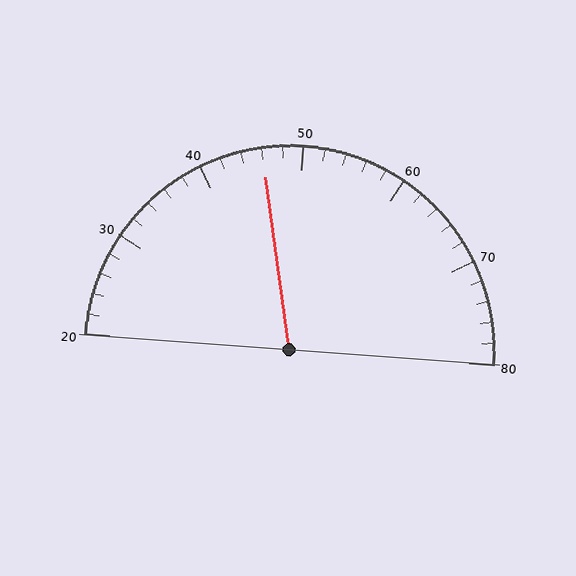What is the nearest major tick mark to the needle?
The nearest major tick mark is 50.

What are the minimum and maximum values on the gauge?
The gauge ranges from 20 to 80.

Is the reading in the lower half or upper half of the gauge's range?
The reading is in the lower half of the range (20 to 80).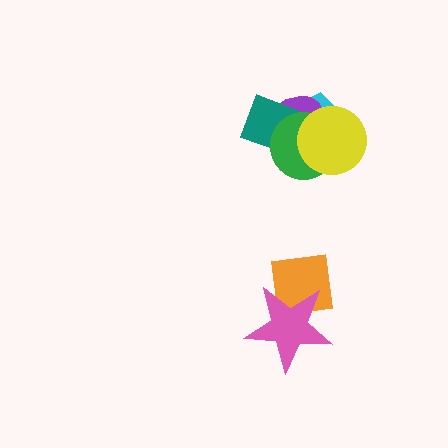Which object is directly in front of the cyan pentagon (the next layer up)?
The purple ellipse is directly in front of the cyan pentagon.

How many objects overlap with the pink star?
1 object overlaps with the pink star.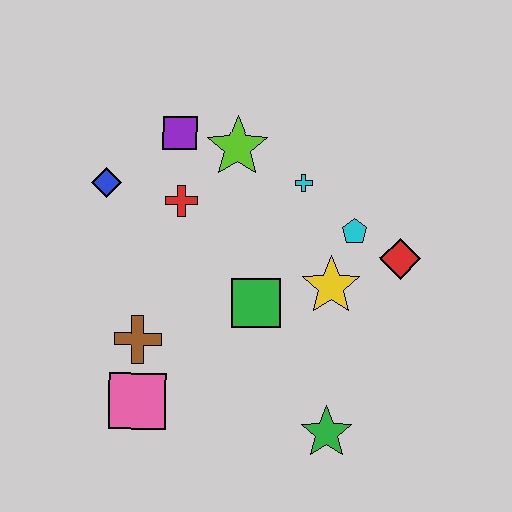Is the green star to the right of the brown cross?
Yes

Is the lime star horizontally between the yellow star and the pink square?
Yes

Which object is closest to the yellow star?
The cyan pentagon is closest to the yellow star.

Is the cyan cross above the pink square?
Yes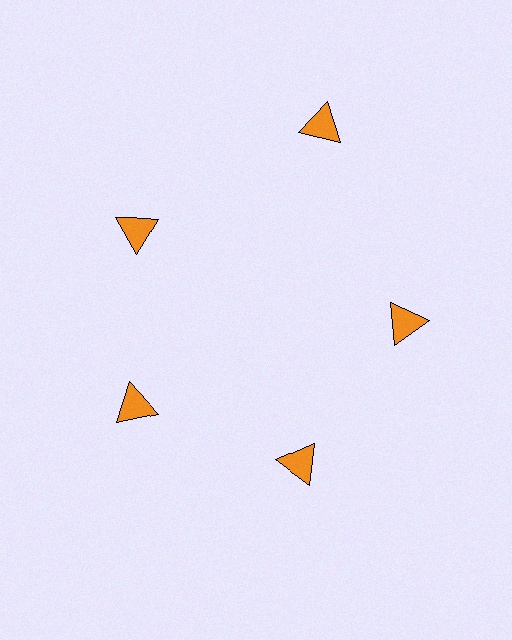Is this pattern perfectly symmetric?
No. The 5 orange triangles are arranged in a ring, but one element near the 1 o'clock position is pushed outward from the center, breaking the 5-fold rotational symmetry.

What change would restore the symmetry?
The symmetry would be restored by moving it inward, back onto the ring so that all 5 triangles sit at equal angles and equal distance from the center.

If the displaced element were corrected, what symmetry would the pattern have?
It would have 5-fold rotational symmetry — the pattern would map onto itself every 72 degrees.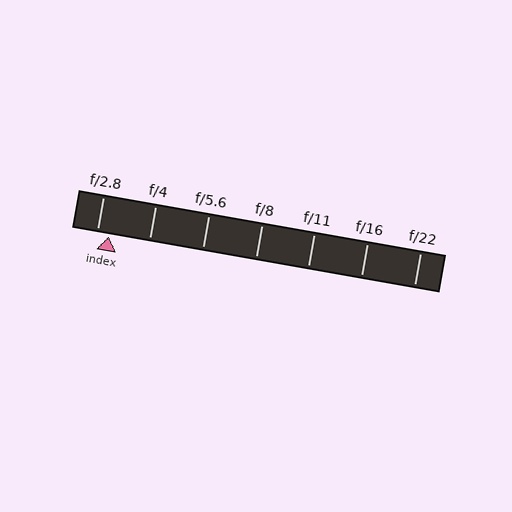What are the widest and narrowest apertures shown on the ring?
The widest aperture shown is f/2.8 and the narrowest is f/22.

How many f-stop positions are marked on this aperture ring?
There are 7 f-stop positions marked.